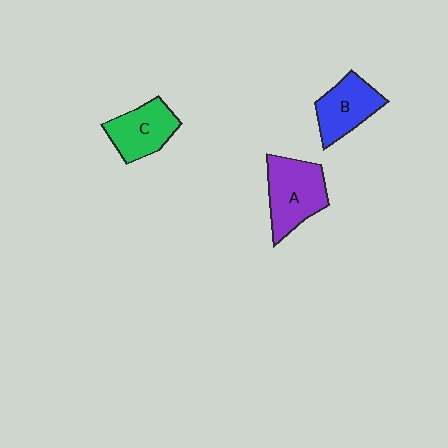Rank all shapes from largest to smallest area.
From largest to smallest: A (purple), B (blue), C (green).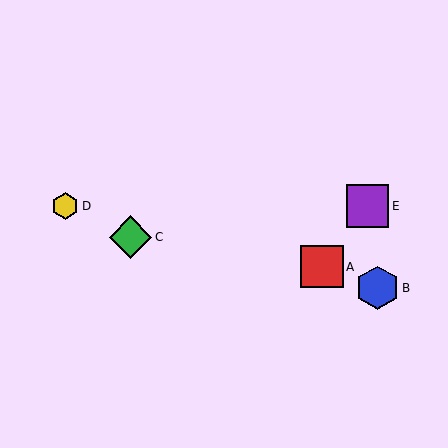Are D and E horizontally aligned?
Yes, both are at y≈206.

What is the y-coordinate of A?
Object A is at y≈267.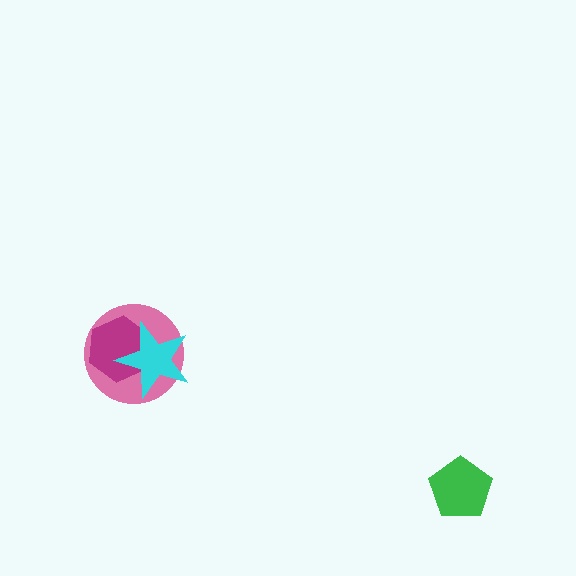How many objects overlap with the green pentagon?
0 objects overlap with the green pentagon.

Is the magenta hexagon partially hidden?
Yes, it is partially covered by another shape.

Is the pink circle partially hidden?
Yes, it is partially covered by another shape.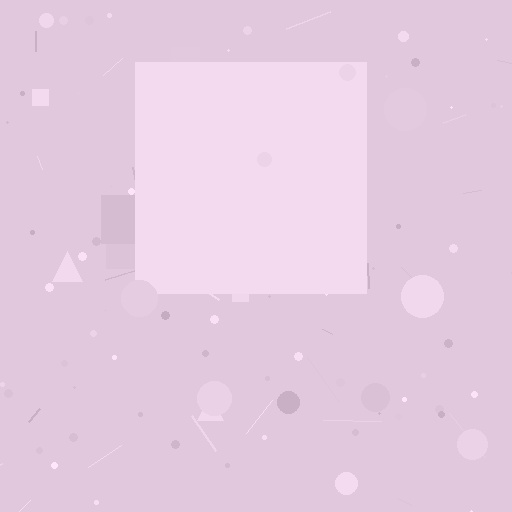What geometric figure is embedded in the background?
A square is embedded in the background.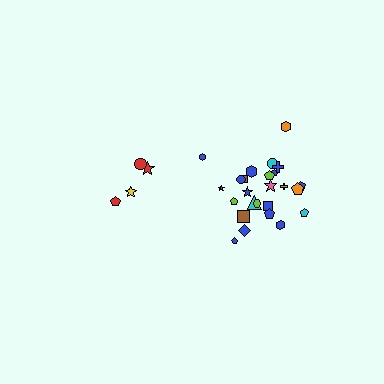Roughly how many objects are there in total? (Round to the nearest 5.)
Roughly 30 objects in total.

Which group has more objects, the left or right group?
The right group.